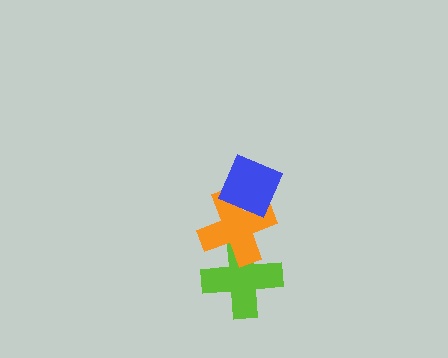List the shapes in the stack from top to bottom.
From top to bottom: the blue diamond, the orange cross, the lime cross.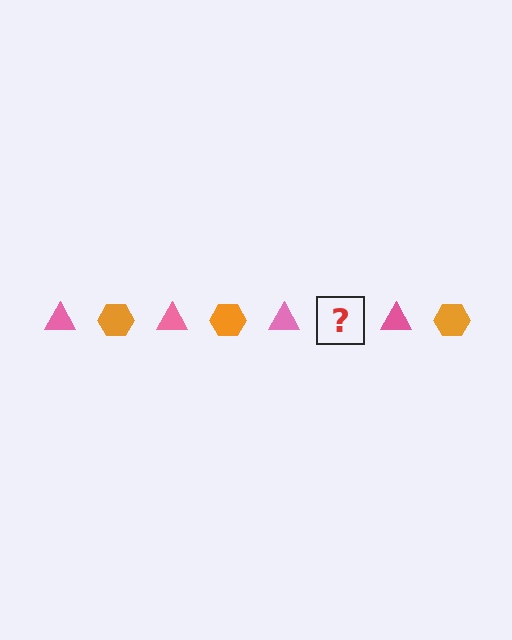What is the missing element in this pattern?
The missing element is an orange hexagon.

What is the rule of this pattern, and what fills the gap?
The rule is that the pattern alternates between pink triangle and orange hexagon. The gap should be filled with an orange hexagon.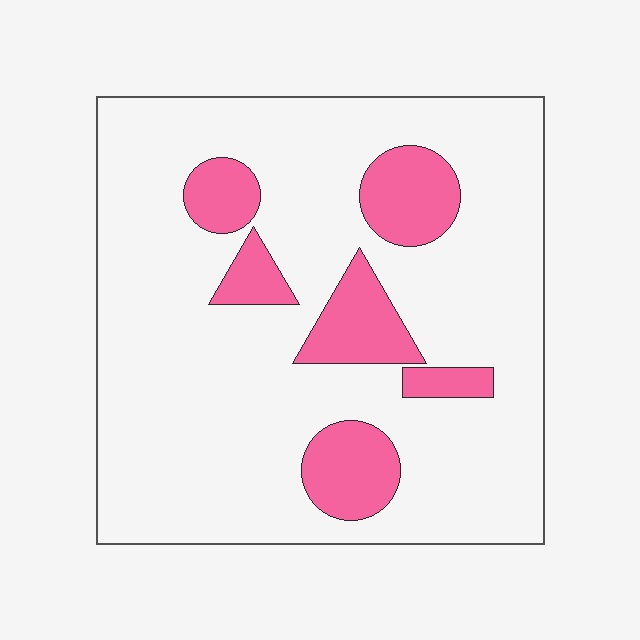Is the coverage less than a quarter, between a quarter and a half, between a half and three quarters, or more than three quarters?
Less than a quarter.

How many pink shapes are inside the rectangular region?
6.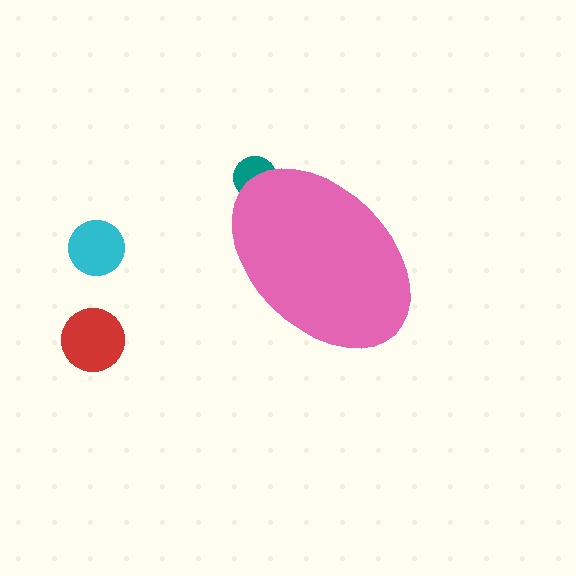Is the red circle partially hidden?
No, the red circle is fully visible.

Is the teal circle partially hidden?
Yes, the teal circle is partially hidden behind the pink ellipse.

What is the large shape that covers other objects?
A pink ellipse.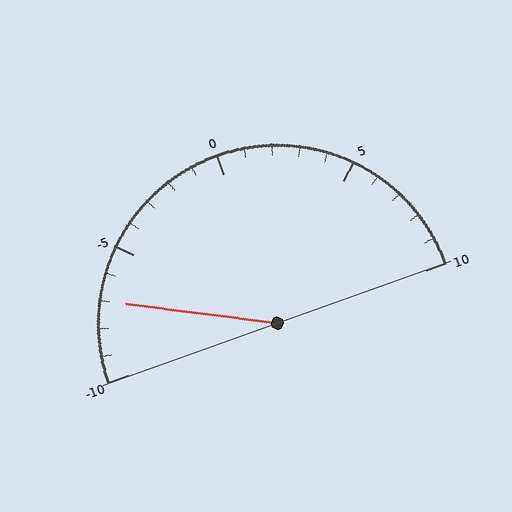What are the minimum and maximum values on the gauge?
The gauge ranges from -10 to 10.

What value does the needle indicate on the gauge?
The needle indicates approximately -7.